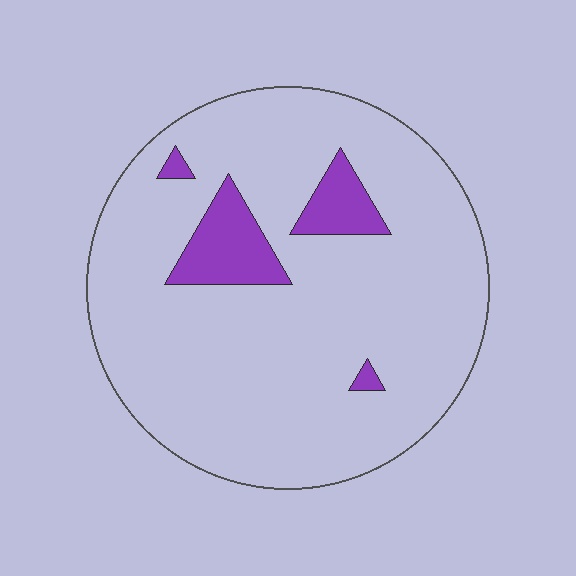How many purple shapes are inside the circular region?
4.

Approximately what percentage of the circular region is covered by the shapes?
Approximately 10%.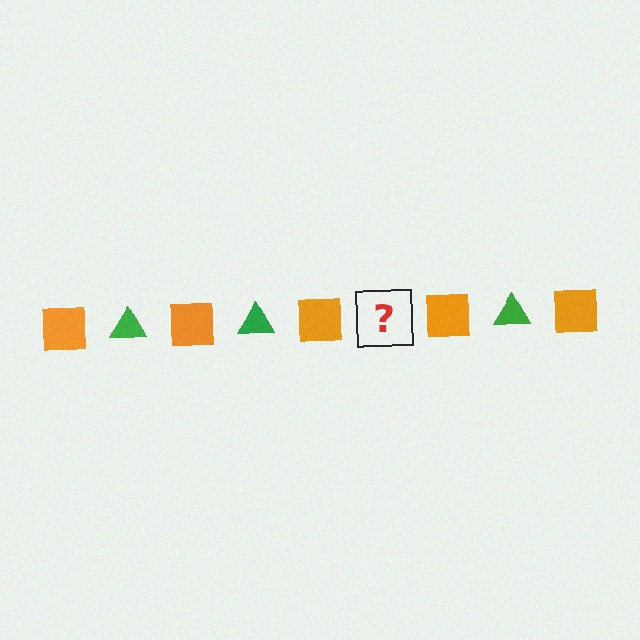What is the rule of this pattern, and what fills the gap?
The rule is that the pattern alternates between orange square and green triangle. The gap should be filled with a green triangle.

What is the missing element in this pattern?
The missing element is a green triangle.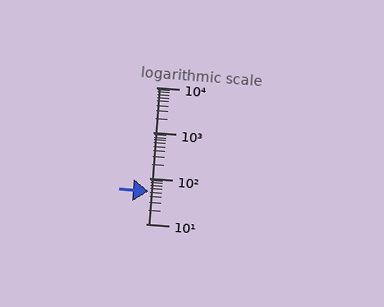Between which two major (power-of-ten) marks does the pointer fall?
The pointer is between 10 and 100.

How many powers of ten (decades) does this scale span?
The scale spans 3 decades, from 10 to 10000.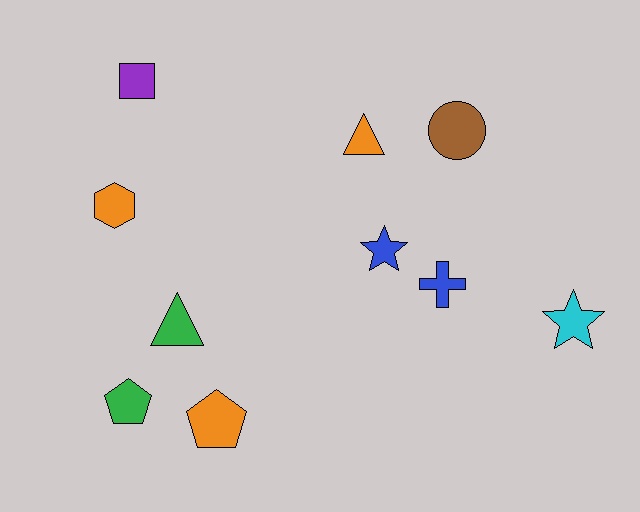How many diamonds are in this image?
There are no diamonds.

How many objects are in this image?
There are 10 objects.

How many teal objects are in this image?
There are no teal objects.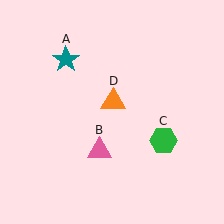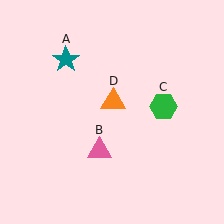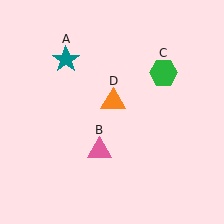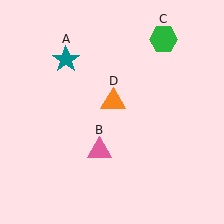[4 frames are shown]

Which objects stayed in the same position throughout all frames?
Teal star (object A) and pink triangle (object B) and orange triangle (object D) remained stationary.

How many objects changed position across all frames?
1 object changed position: green hexagon (object C).